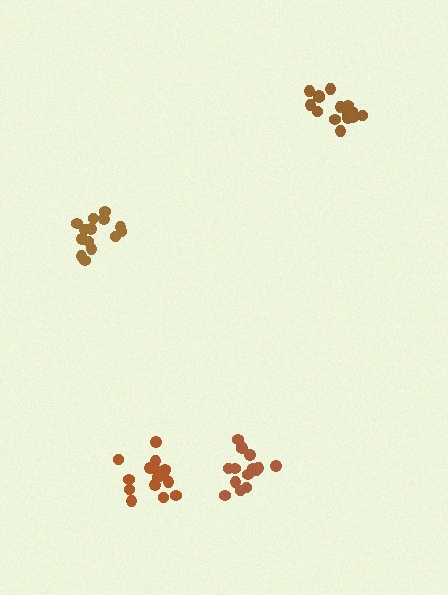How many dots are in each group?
Group 1: 15 dots, Group 2: 14 dots, Group 3: 16 dots, Group 4: 15 dots (60 total).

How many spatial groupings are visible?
There are 4 spatial groupings.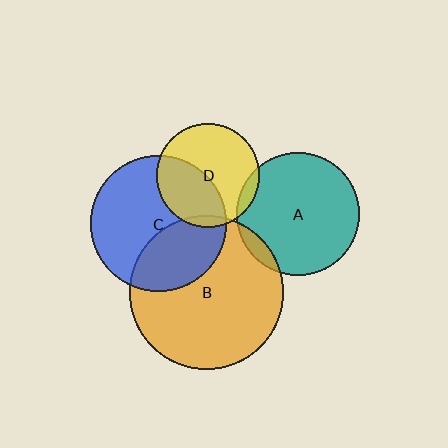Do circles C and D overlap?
Yes.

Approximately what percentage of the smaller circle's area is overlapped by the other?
Approximately 40%.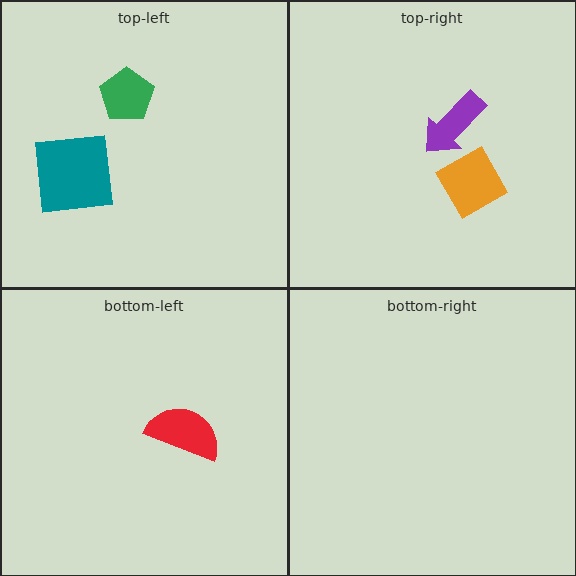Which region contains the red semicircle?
The bottom-left region.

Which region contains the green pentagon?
The top-left region.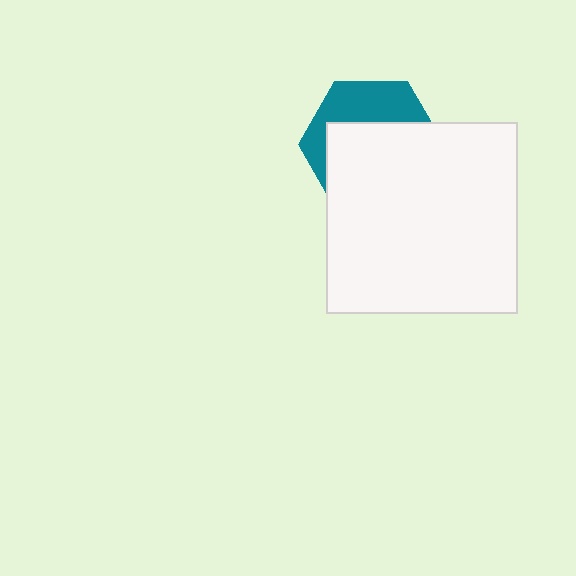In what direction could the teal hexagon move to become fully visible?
The teal hexagon could move up. That would shift it out from behind the white square entirely.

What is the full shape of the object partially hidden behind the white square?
The partially hidden object is a teal hexagon.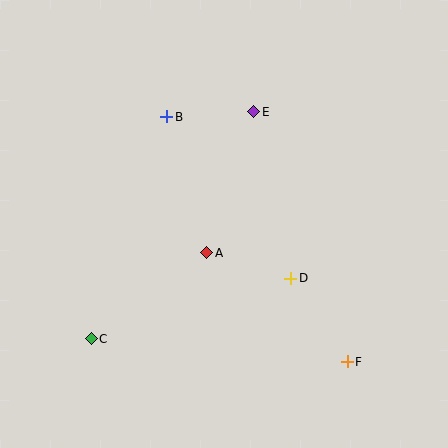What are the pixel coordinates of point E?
Point E is at (254, 112).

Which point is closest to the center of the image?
Point A at (207, 253) is closest to the center.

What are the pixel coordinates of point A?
Point A is at (207, 253).